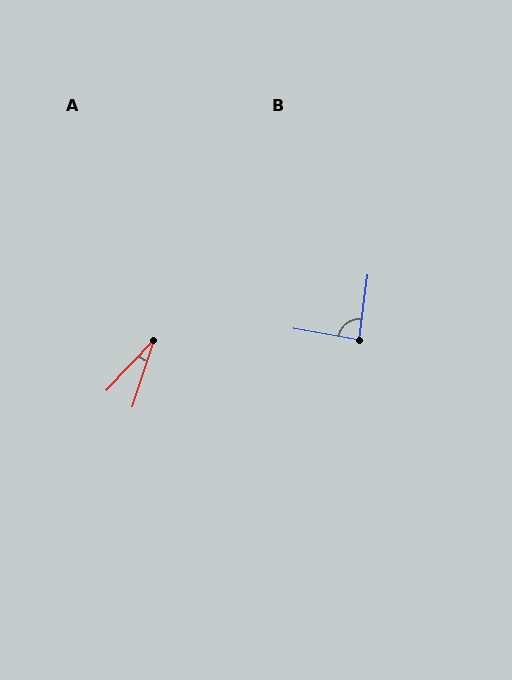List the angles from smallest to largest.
A (25°), B (88°).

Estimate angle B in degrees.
Approximately 88 degrees.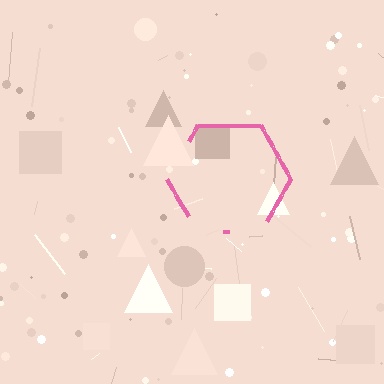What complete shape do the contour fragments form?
The contour fragments form a hexagon.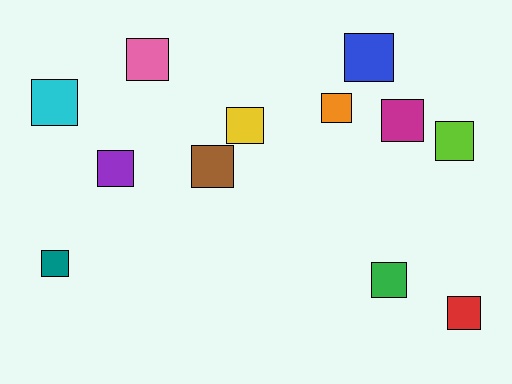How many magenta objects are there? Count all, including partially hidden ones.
There is 1 magenta object.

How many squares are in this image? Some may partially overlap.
There are 12 squares.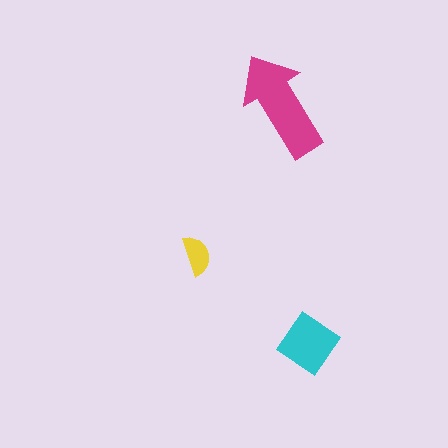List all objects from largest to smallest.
The magenta arrow, the cyan diamond, the yellow semicircle.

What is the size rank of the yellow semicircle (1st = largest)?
3rd.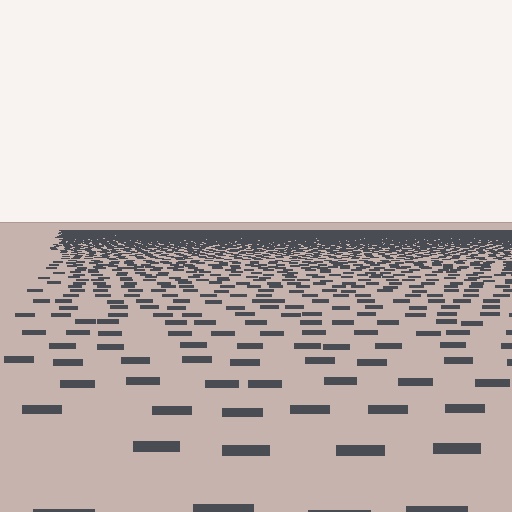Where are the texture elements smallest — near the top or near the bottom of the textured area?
Near the top.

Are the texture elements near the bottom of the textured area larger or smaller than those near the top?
Larger. Near the bottom, elements are closer to the viewer and appear at a bigger on-screen size.